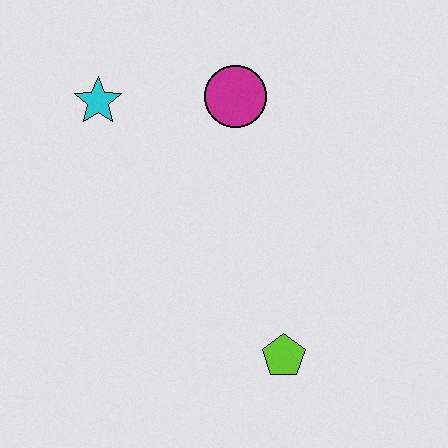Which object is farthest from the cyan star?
The lime pentagon is farthest from the cyan star.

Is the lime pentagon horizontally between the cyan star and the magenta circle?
No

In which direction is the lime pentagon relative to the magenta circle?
The lime pentagon is below the magenta circle.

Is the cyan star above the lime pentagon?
Yes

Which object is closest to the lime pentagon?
The magenta circle is closest to the lime pentagon.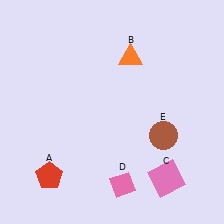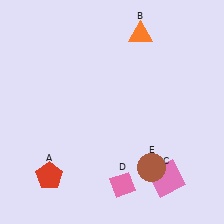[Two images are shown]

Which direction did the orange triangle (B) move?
The orange triangle (B) moved up.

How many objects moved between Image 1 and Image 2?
2 objects moved between the two images.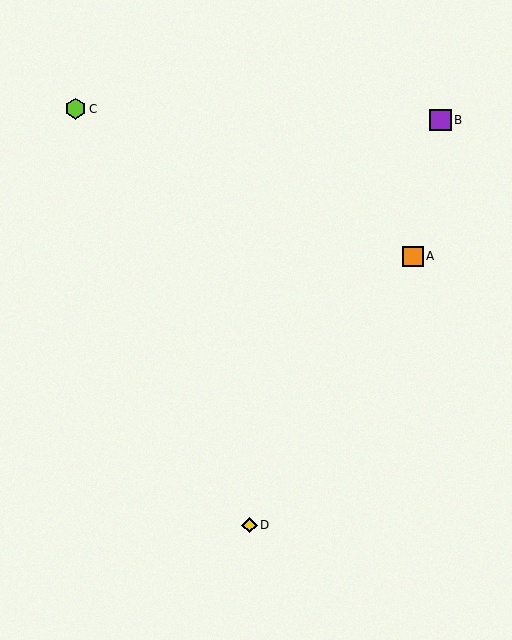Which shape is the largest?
The purple square (labeled B) is the largest.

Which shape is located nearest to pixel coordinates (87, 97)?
The lime hexagon (labeled C) at (75, 109) is nearest to that location.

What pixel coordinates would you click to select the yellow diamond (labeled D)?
Click at (249, 525) to select the yellow diamond D.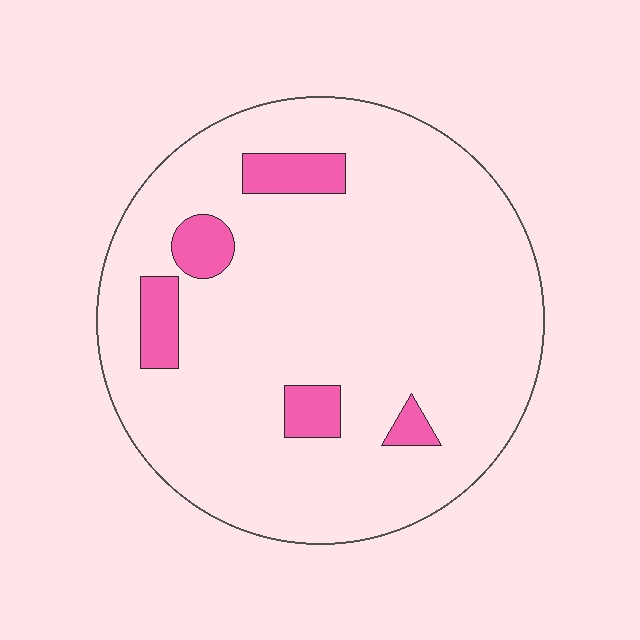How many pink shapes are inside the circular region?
5.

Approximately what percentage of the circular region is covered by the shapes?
Approximately 10%.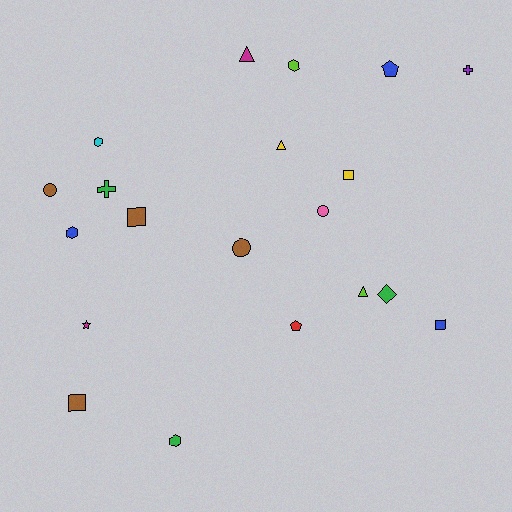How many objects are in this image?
There are 20 objects.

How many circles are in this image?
There are 3 circles.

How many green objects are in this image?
There are 3 green objects.